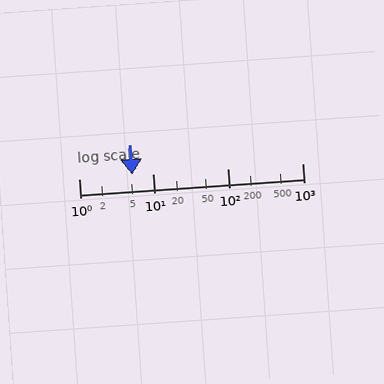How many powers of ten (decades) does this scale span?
The scale spans 3 decades, from 1 to 1000.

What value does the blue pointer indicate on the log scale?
The pointer indicates approximately 5.2.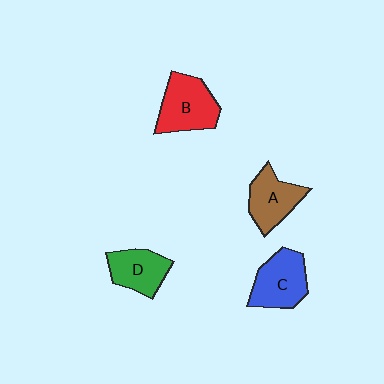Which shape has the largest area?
Shape B (red).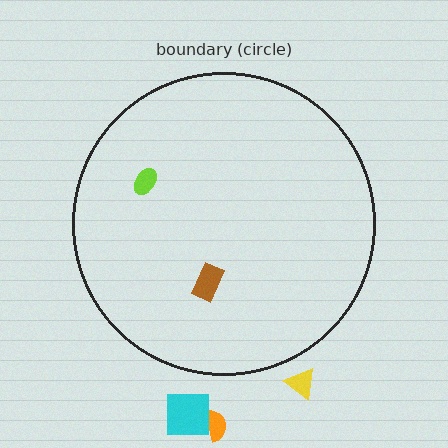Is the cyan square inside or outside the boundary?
Outside.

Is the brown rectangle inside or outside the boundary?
Inside.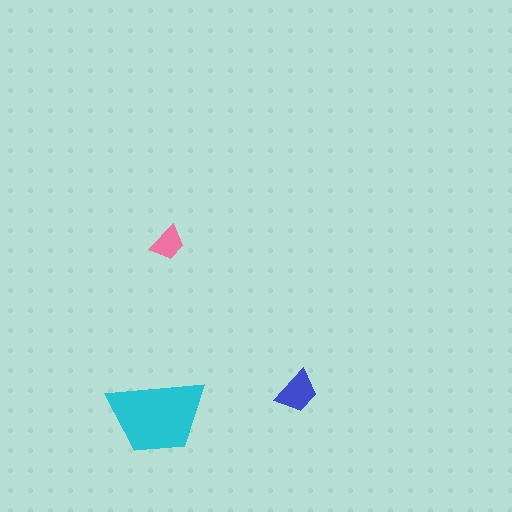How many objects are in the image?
There are 3 objects in the image.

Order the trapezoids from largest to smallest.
the cyan one, the blue one, the pink one.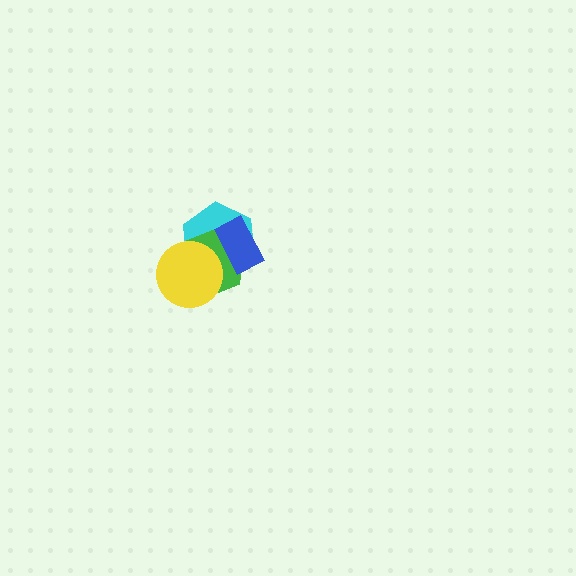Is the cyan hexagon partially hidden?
Yes, it is partially covered by another shape.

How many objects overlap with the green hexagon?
3 objects overlap with the green hexagon.